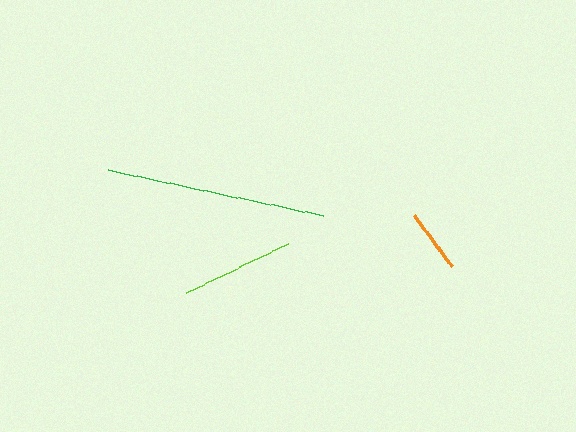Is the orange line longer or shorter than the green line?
The green line is longer than the orange line.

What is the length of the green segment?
The green segment is approximately 220 pixels long.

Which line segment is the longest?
The green line is the longest at approximately 220 pixels.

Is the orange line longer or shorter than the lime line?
The lime line is longer than the orange line.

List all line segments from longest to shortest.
From longest to shortest: green, lime, orange.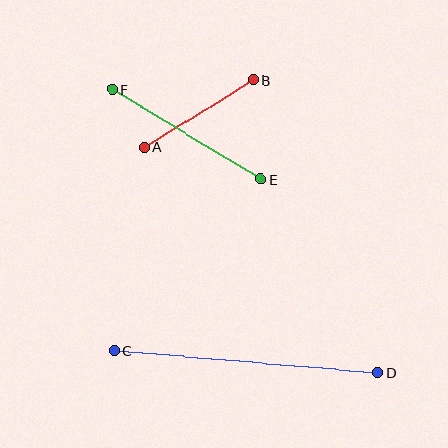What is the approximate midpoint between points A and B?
The midpoint is at approximately (199, 114) pixels.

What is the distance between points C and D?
The distance is approximately 264 pixels.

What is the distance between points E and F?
The distance is approximately 173 pixels.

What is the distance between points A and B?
The distance is approximately 128 pixels.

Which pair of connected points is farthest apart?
Points C and D are farthest apart.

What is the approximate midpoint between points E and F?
The midpoint is at approximately (186, 134) pixels.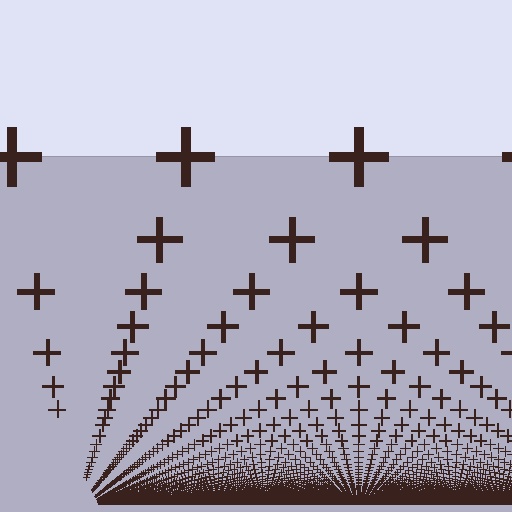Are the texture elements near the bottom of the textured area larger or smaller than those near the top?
Smaller. The gradient is inverted — elements near the bottom are smaller and denser.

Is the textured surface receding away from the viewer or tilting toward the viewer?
The surface appears to tilt toward the viewer. Texture elements get larger and sparser toward the top.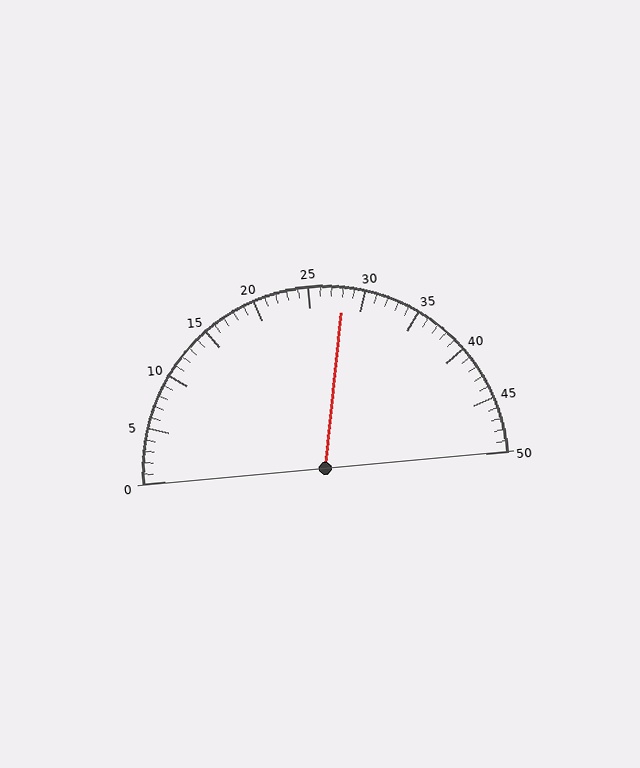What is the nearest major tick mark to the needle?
The nearest major tick mark is 30.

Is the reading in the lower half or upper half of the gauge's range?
The reading is in the upper half of the range (0 to 50).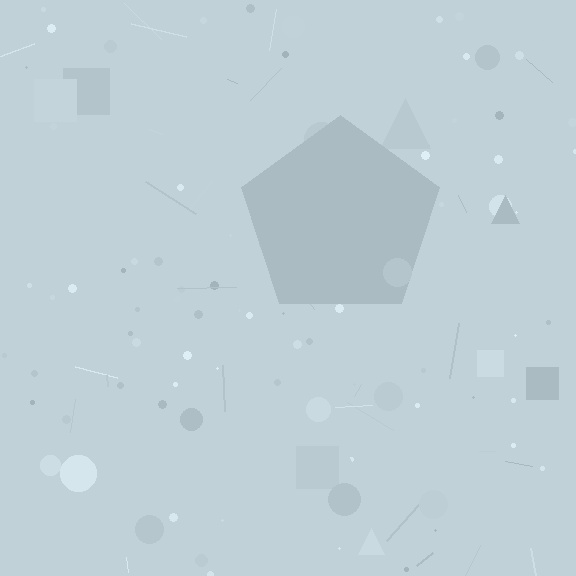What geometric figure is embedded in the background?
A pentagon is embedded in the background.